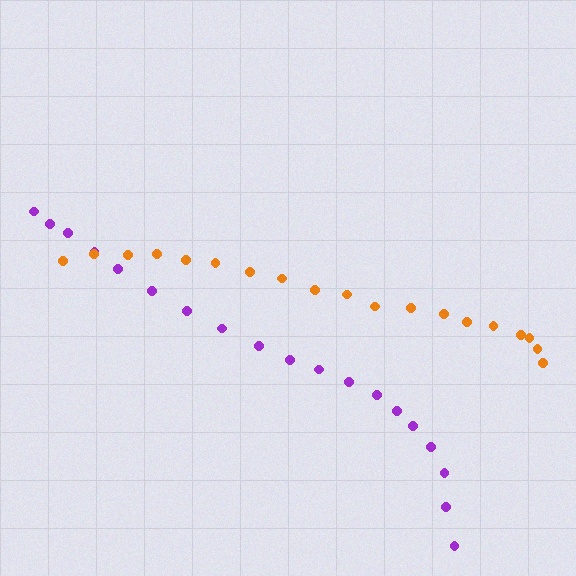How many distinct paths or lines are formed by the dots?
There are 2 distinct paths.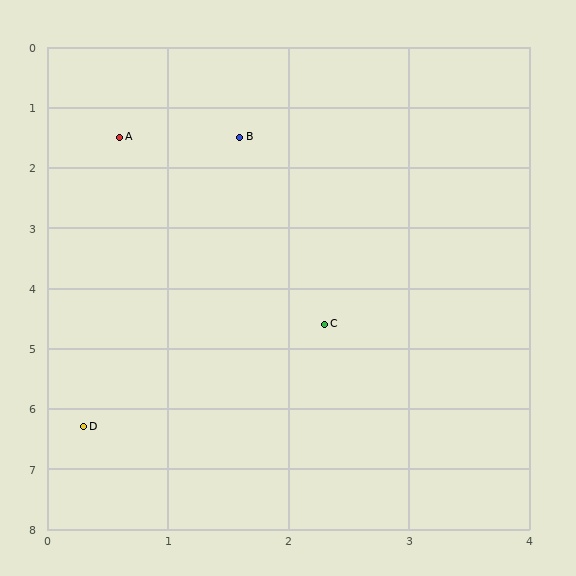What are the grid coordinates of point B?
Point B is at approximately (1.6, 1.5).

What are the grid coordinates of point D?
Point D is at approximately (0.3, 6.3).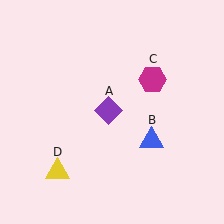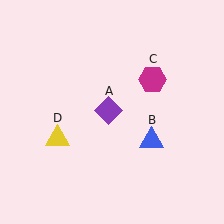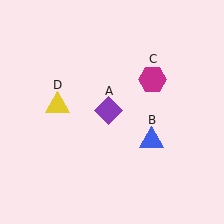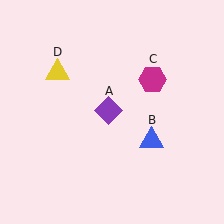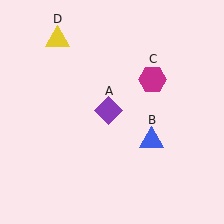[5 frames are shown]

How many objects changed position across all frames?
1 object changed position: yellow triangle (object D).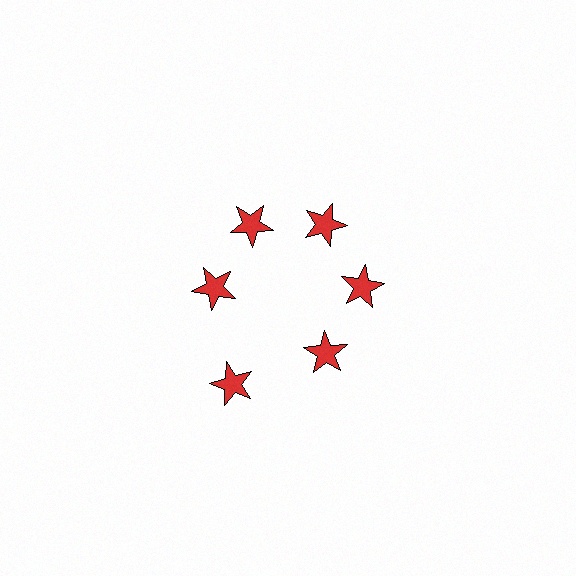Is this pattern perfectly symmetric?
No. The 6 red stars are arranged in a ring, but one element near the 7 o'clock position is pushed outward from the center, breaking the 6-fold rotational symmetry.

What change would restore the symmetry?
The symmetry would be restored by moving it inward, back onto the ring so that all 6 stars sit at equal angles and equal distance from the center.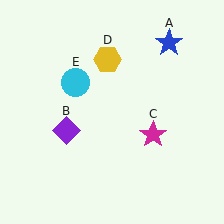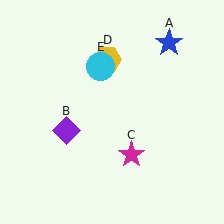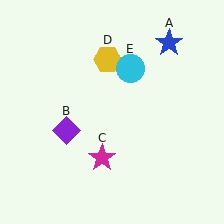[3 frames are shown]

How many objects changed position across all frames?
2 objects changed position: magenta star (object C), cyan circle (object E).